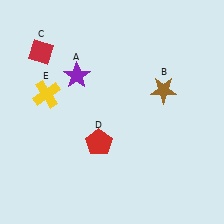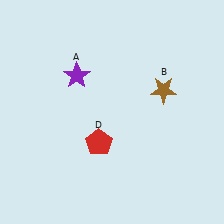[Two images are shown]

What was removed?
The red diamond (C), the yellow cross (E) were removed in Image 2.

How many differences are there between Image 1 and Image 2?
There are 2 differences between the two images.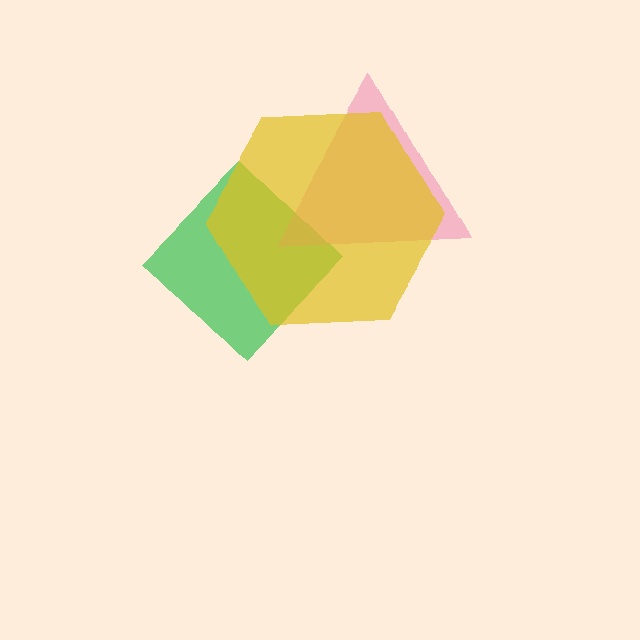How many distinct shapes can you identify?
There are 3 distinct shapes: a green diamond, a pink triangle, a yellow hexagon.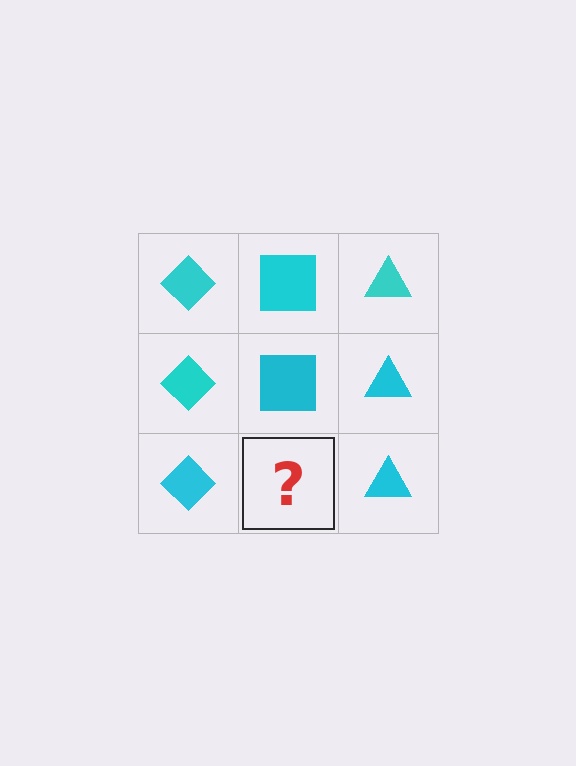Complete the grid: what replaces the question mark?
The question mark should be replaced with a cyan square.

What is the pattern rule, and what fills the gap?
The rule is that each column has a consistent shape. The gap should be filled with a cyan square.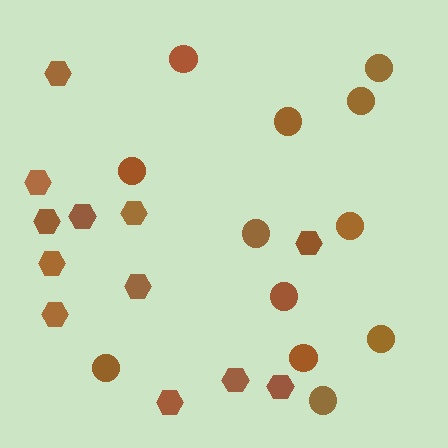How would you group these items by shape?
There are 2 groups: one group of hexagons (12) and one group of circles (12).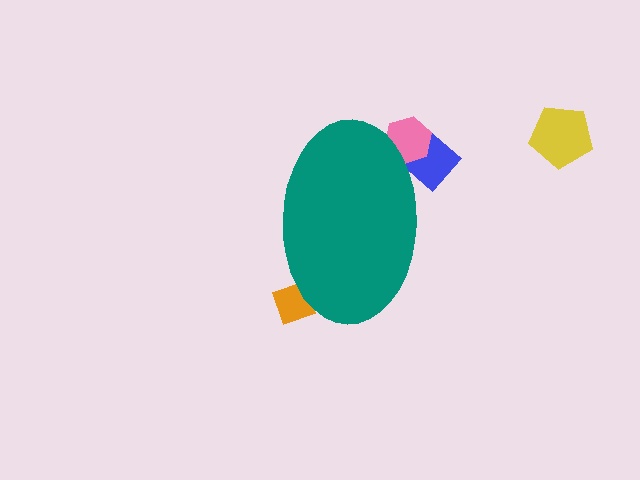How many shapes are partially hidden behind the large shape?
3 shapes are partially hidden.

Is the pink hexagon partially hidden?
Yes, the pink hexagon is partially hidden behind the teal ellipse.